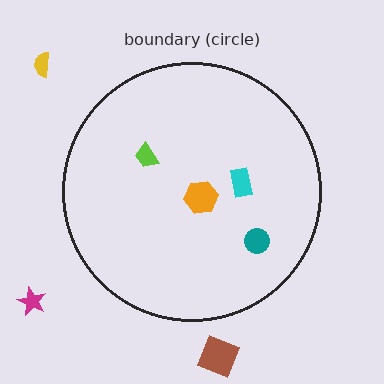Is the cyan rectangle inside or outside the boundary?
Inside.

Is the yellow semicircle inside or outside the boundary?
Outside.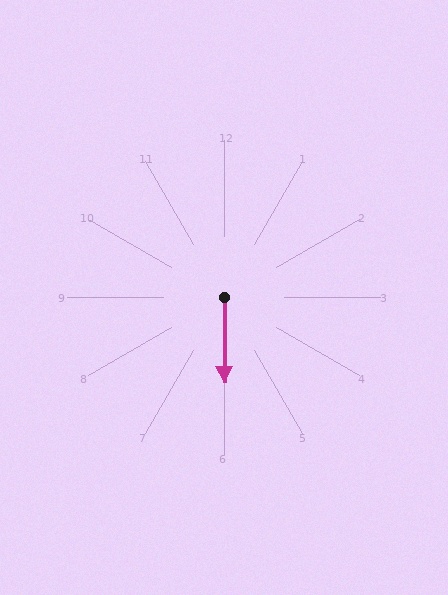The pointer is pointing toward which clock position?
Roughly 6 o'clock.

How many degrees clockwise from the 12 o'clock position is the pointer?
Approximately 180 degrees.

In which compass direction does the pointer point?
South.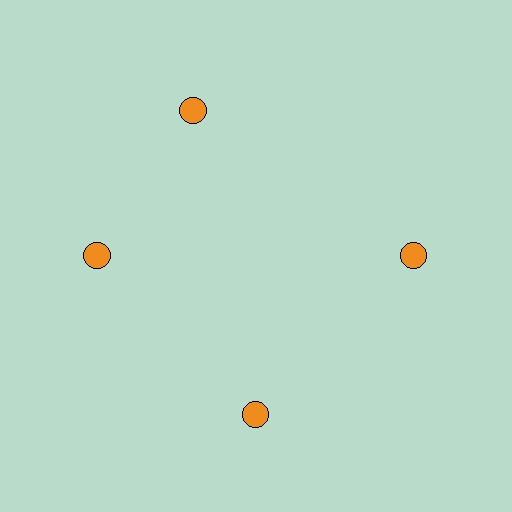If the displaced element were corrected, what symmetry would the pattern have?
It would have 4-fold rotational symmetry — the pattern would map onto itself every 90 degrees.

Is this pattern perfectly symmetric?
No. The 4 orange circles are arranged in a ring, but one element near the 12 o'clock position is rotated out of alignment along the ring, breaking the 4-fold rotational symmetry.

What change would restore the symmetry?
The symmetry would be restored by rotating it back into even spacing with its neighbors so that all 4 circles sit at equal angles and equal distance from the center.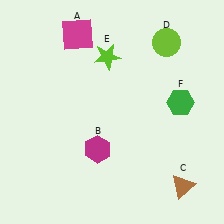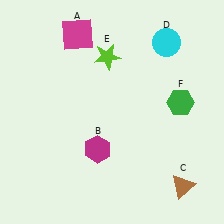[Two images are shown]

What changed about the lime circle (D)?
In Image 1, D is lime. In Image 2, it changed to cyan.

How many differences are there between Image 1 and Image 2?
There is 1 difference between the two images.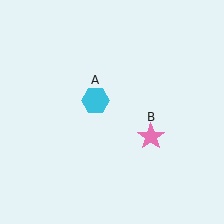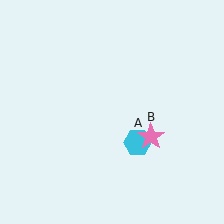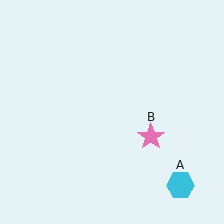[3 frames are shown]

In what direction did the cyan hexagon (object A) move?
The cyan hexagon (object A) moved down and to the right.